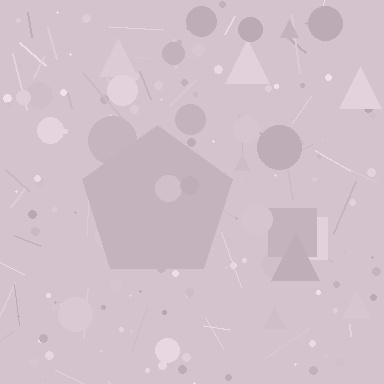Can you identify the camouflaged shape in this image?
The camouflaged shape is a pentagon.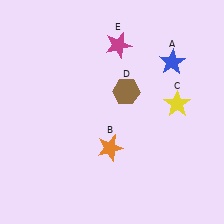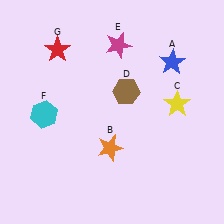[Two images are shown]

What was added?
A cyan hexagon (F), a red star (G) were added in Image 2.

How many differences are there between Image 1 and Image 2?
There are 2 differences between the two images.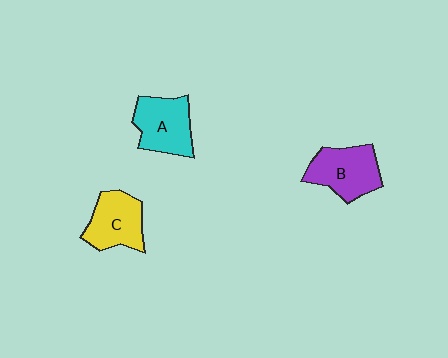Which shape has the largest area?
Shape B (purple).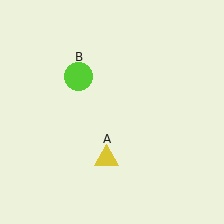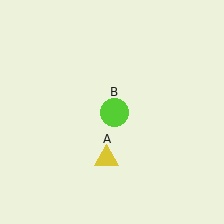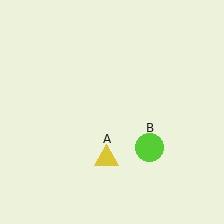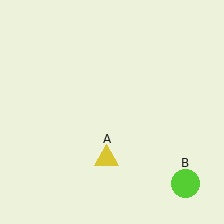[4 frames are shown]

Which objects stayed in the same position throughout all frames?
Yellow triangle (object A) remained stationary.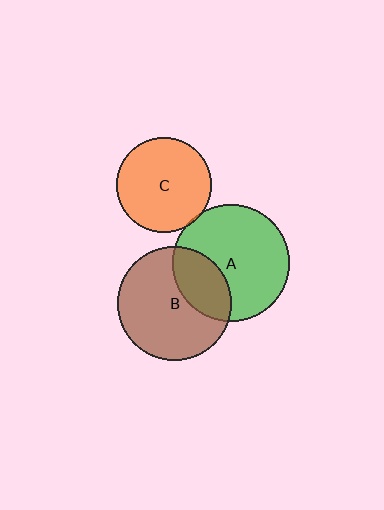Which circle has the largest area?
Circle A (green).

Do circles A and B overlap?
Yes.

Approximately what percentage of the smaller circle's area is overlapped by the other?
Approximately 30%.